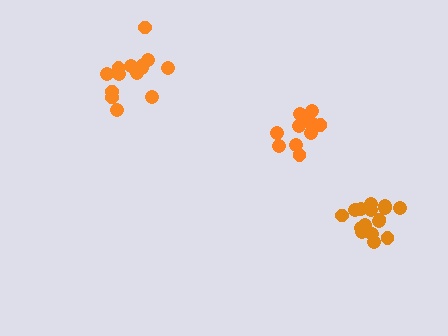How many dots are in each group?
Group 1: 16 dots, Group 2: 13 dots, Group 3: 14 dots (43 total).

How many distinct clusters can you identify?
There are 3 distinct clusters.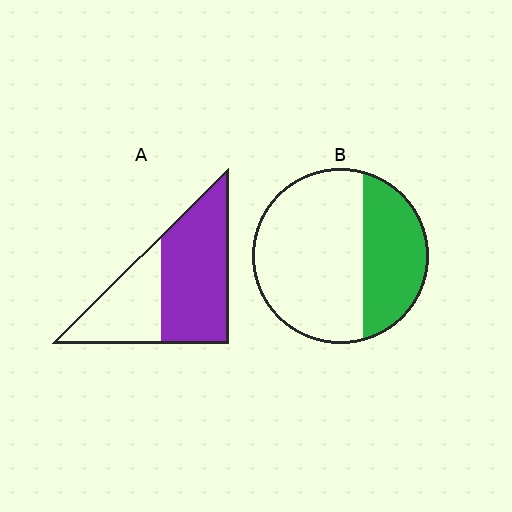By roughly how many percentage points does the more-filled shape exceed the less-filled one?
By roughly 30 percentage points (A over B).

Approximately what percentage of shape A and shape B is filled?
A is approximately 60% and B is approximately 35%.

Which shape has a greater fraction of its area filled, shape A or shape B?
Shape A.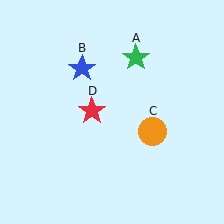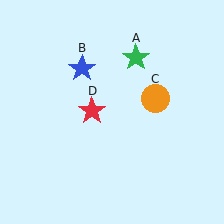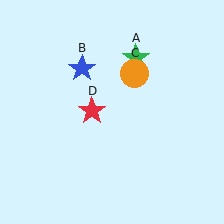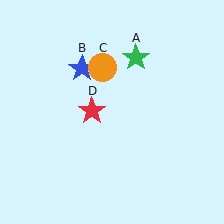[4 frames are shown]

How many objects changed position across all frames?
1 object changed position: orange circle (object C).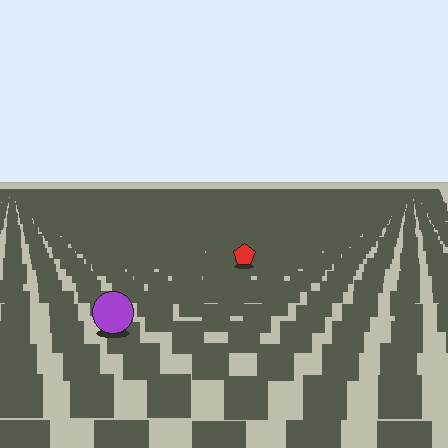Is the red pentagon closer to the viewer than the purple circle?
No. The purple circle is closer — you can tell from the texture gradient: the ground texture is coarser near it.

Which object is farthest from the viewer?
The red pentagon is farthest from the viewer. It appears smaller and the ground texture around it is denser.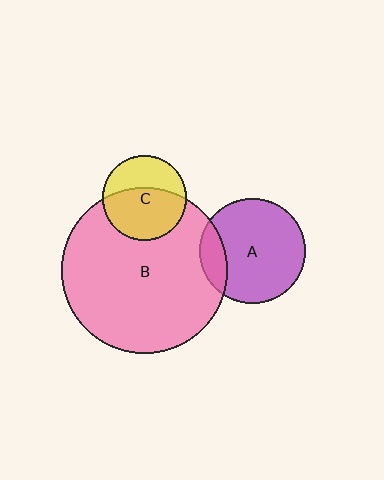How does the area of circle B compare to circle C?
Approximately 3.8 times.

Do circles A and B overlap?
Yes.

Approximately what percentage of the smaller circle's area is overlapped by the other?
Approximately 15%.